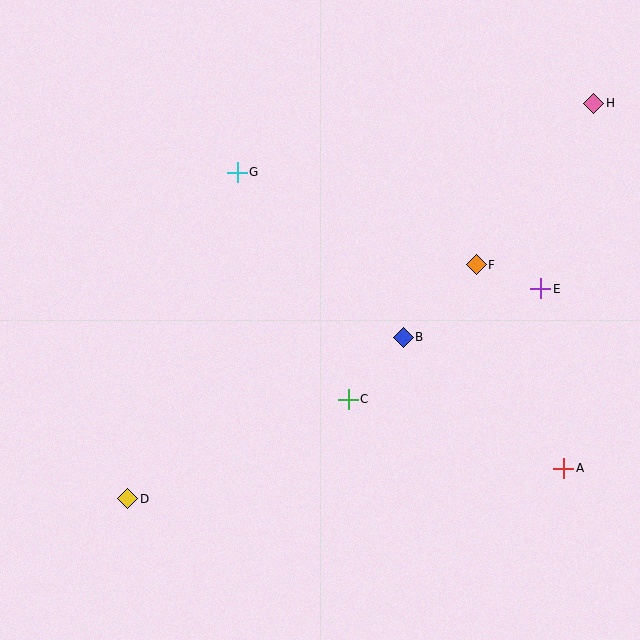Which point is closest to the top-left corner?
Point G is closest to the top-left corner.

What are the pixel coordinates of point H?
Point H is at (594, 103).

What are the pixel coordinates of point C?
Point C is at (348, 399).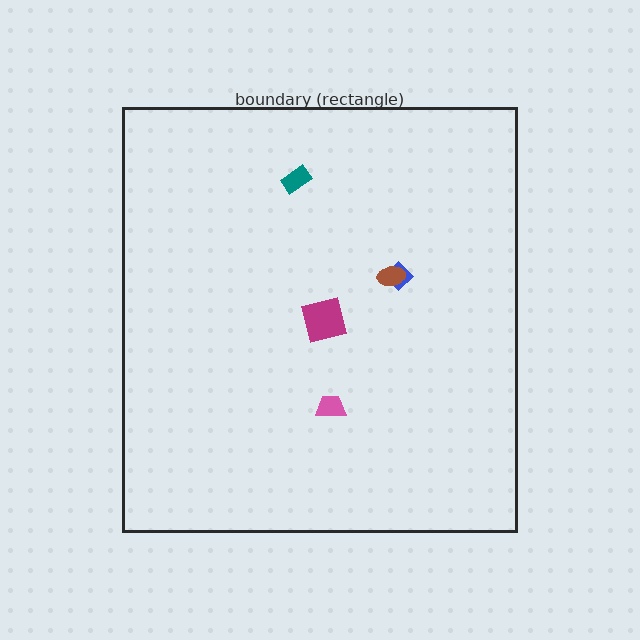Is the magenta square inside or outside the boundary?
Inside.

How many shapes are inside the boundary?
5 inside, 0 outside.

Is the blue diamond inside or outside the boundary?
Inside.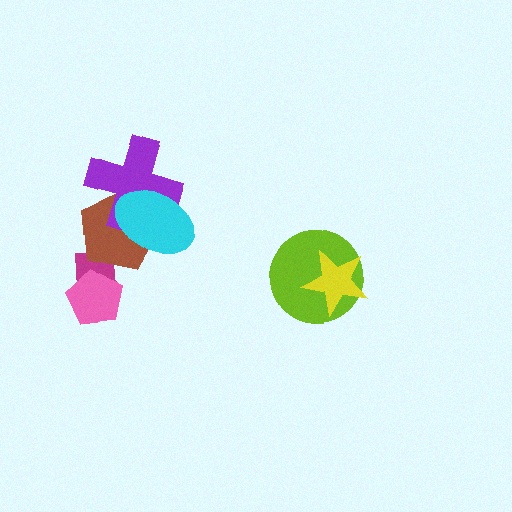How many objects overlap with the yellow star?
1 object overlaps with the yellow star.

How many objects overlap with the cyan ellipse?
2 objects overlap with the cyan ellipse.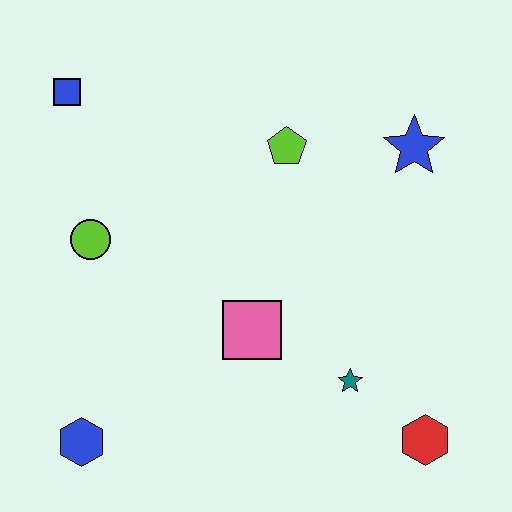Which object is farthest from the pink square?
The blue square is farthest from the pink square.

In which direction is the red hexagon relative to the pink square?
The red hexagon is to the right of the pink square.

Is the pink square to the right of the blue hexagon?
Yes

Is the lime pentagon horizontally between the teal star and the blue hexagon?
Yes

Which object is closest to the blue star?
The lime pentagon is closest to the blue star.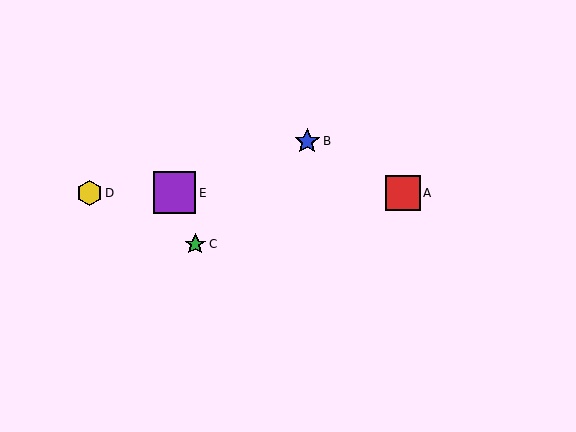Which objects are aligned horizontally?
Objects A, D, E are aligned horizontally.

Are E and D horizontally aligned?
Yes, both are at y≈193.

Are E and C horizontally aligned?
No, E is at y≈193 and C is at y≈244.